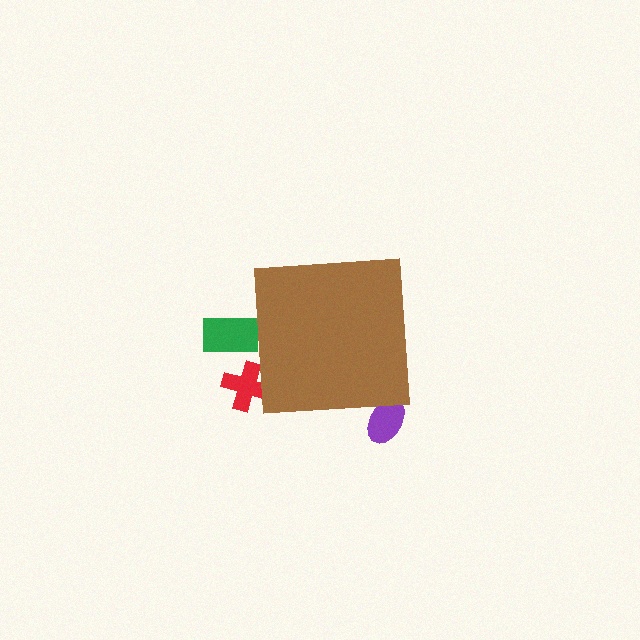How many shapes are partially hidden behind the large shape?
3 shapes are partially hidden.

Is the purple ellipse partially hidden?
Yes, the purple ellipse is partially hidden behind the brown square.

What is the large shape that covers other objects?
A brown square.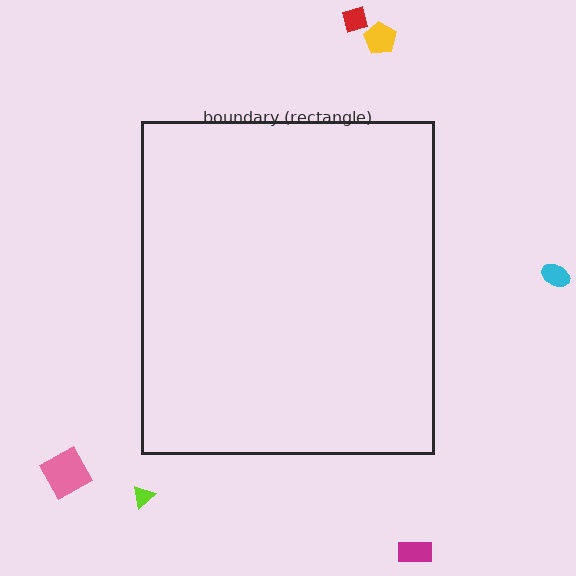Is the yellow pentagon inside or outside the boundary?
Outside.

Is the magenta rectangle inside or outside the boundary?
Outside.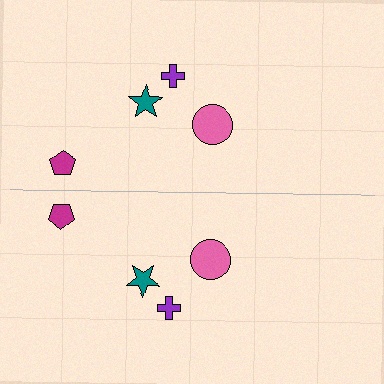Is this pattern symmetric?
Yes, this pattern has bilateral (reflection) symmetry.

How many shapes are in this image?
There are 8 shapes in this image.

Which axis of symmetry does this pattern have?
The pattern has a horizontal axis of symmetry running through the center of the image.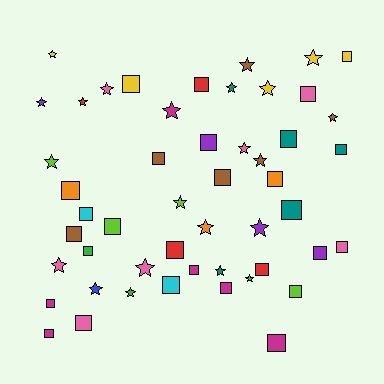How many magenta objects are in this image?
There are 6 magenta objects.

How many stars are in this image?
There are 22 stars.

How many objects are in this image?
There are 50 objects.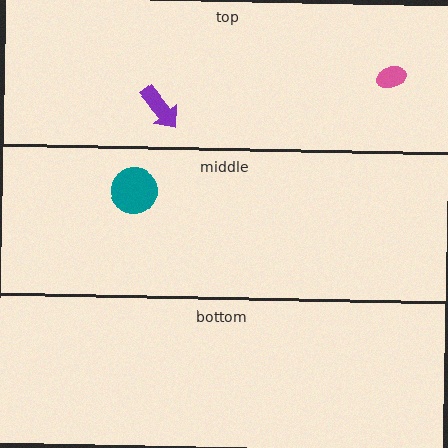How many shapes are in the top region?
2.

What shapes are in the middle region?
The teal circle.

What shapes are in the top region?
The purple arrow, the pink ellipse.